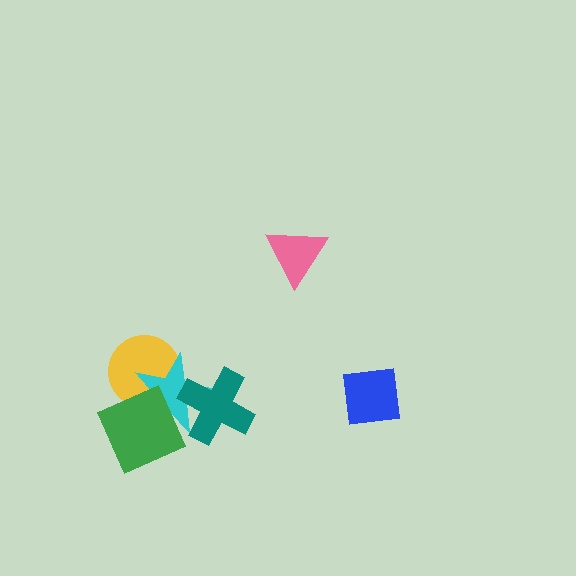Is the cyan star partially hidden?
Yes, it is partially covered by another shape.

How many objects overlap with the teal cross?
1 object overlaps with the teal cross.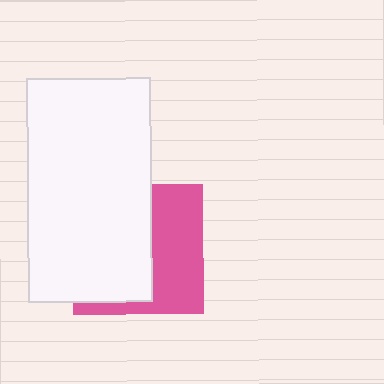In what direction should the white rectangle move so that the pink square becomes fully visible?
The white rectangle should move left. That is the shortest direction to clear the overlap and leave the pink square fully visible.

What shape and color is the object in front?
The object in front is a white rectangle.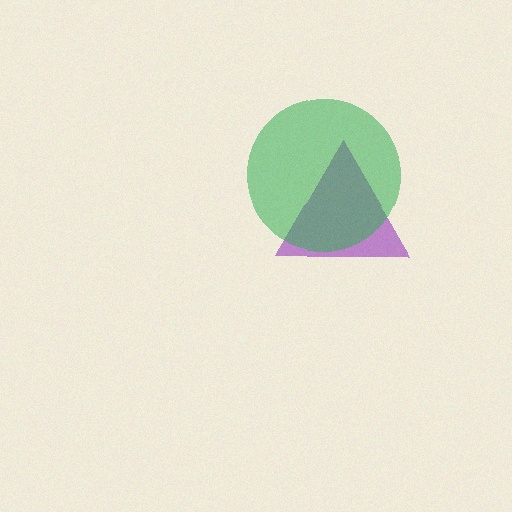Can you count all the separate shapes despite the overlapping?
Yes, there are 2 separate shapes.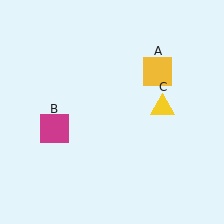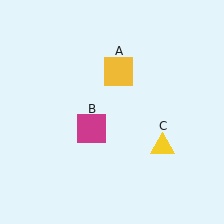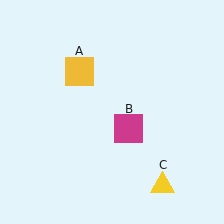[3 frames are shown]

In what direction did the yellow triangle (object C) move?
The yellow triangle (object C) moved down.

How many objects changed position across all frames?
3 objects changed position: yellow square (object A), magenta square (object B), yellow triangle (object C).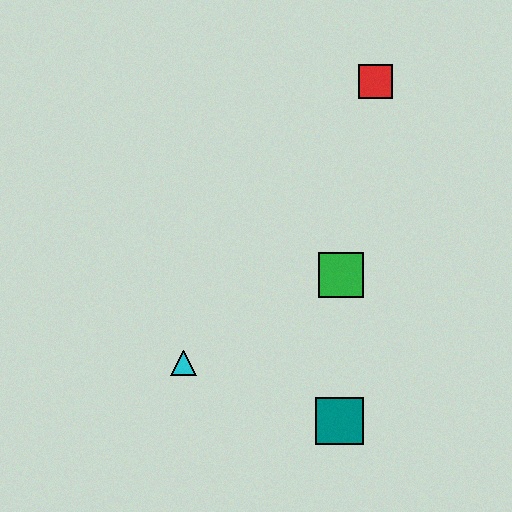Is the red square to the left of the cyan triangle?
No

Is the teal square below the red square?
Yes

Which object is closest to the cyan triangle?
The teal square is closest to the cyan triangle.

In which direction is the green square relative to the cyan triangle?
The green square is to the right of the cyan triangle.